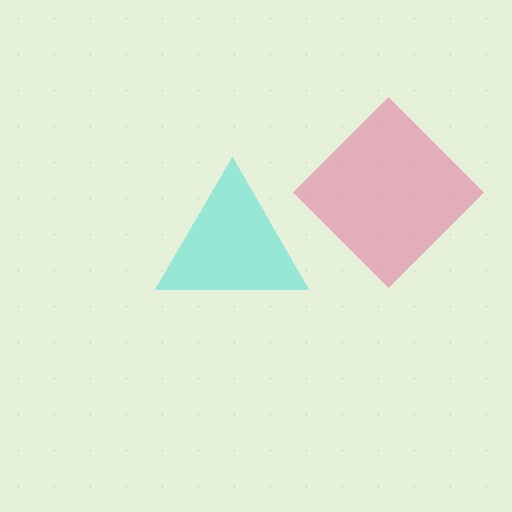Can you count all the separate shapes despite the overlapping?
Yes, there are 2 separate shapes.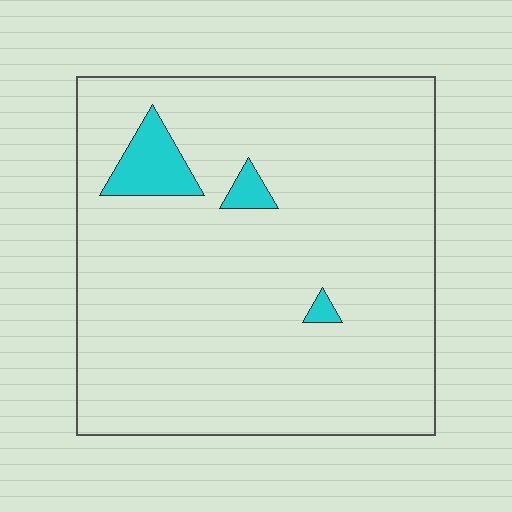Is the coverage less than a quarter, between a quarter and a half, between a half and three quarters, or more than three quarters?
Less than a quarter.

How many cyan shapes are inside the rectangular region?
3.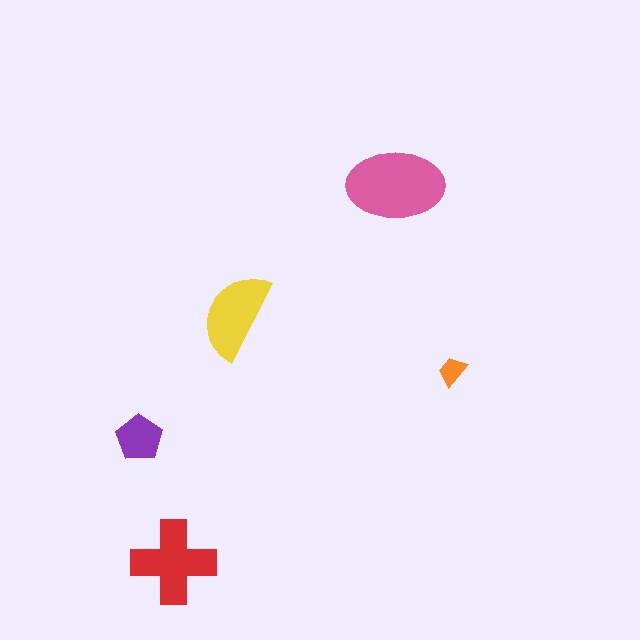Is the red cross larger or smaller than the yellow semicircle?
Larger.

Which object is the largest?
The pink ellipse.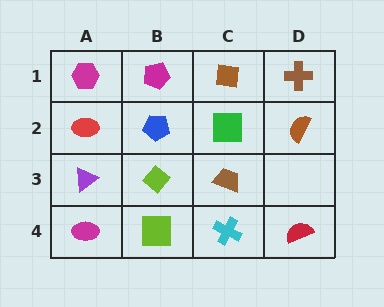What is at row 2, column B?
A blue pentagon.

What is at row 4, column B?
A lime square.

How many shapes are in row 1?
4 shapes.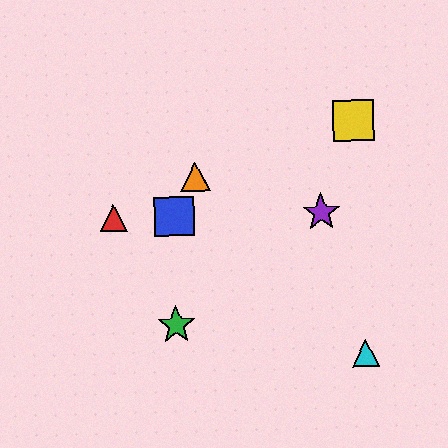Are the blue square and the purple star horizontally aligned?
Yes, both are at y≈216.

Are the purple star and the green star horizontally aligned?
No, the purple star is at y≈212 and the green star is at y≈325.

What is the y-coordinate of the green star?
The green star is at y≈325.